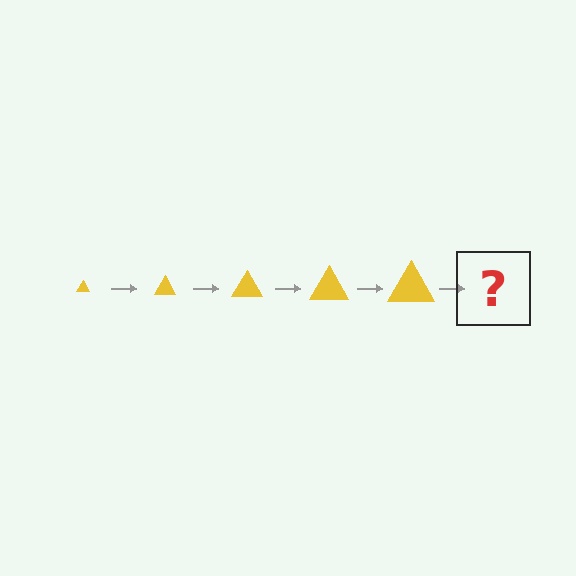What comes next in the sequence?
The next element should be a yellow triangle, larger than the previous one.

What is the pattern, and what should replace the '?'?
The pattern is that the triangle gets progressively larger each step. The '?' should be a yellow triangle, larger than the previous one.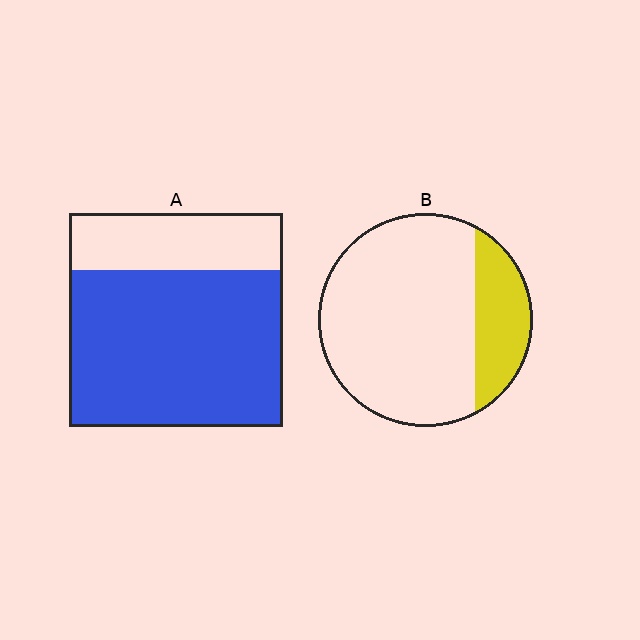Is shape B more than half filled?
No.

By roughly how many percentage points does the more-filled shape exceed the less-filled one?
By roughly 50 percentage points (A over B).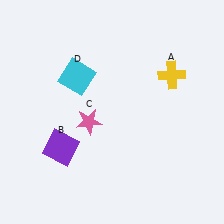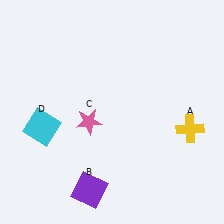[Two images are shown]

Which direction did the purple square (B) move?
The purple square (B) moved down.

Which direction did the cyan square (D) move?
The cyan square (D) moved down.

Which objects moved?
The objects that moved are: the yellow cross (A), the purple square (B), the cyan square (D).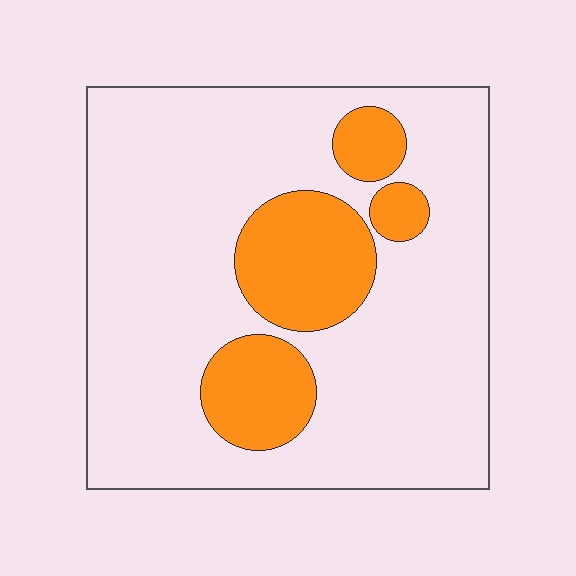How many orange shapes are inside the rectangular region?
4.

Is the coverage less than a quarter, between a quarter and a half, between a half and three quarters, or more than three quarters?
Less than a quarter.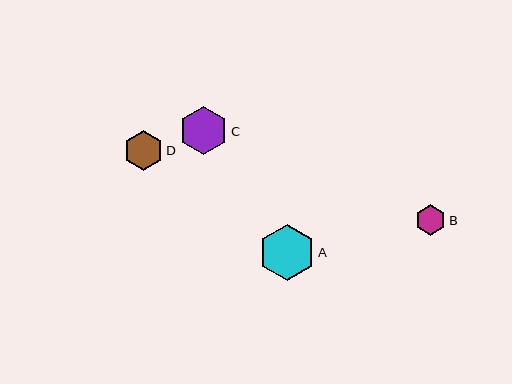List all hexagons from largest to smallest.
From largest to smallest: A, C, D, B.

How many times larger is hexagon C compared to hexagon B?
Hexagon C is approximately 1.6 times the size of hexagon B.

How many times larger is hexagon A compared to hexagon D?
Hexagon A is approximately 1.4 times the size of hexagon D.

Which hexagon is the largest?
Hexagon A is the largest with a size of approximately 56 pixels.